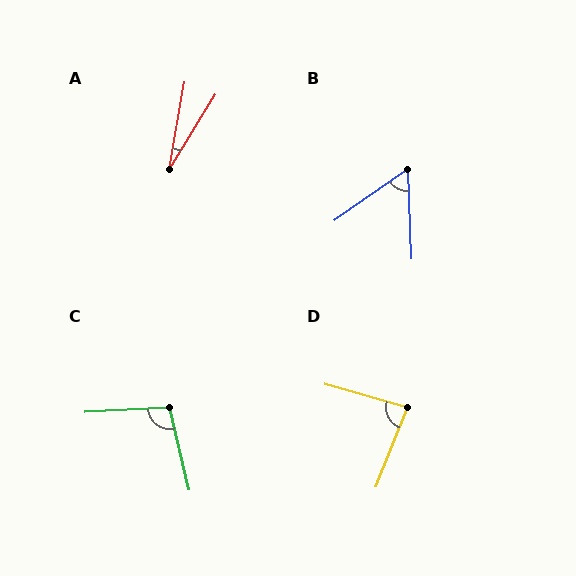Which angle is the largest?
C, at approximately 100 degrees.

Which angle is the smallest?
A, at approximately 21 degrees.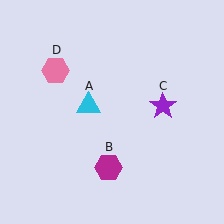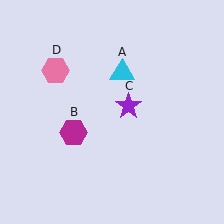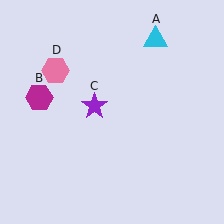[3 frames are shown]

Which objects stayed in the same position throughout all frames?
Pink hexagon (object D) remained stationary.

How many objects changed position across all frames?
3 objects changed position: cyan triangle (object A), magenta hexagon (object B), purple star (object C).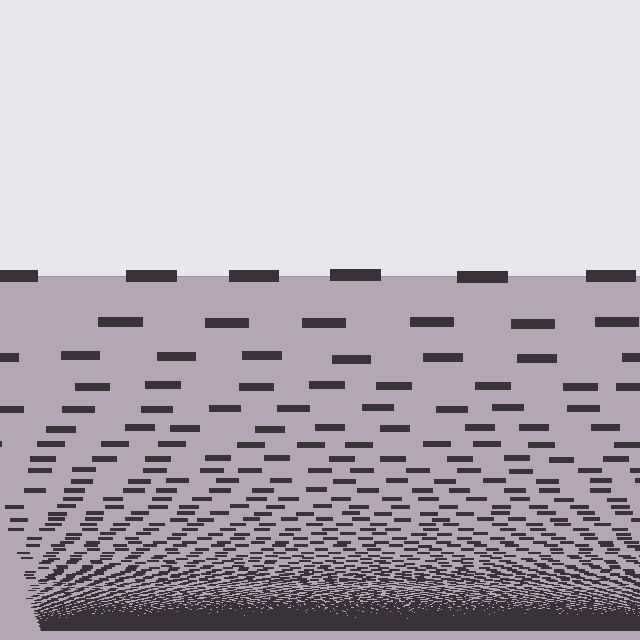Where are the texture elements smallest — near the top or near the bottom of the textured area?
Near the bottom.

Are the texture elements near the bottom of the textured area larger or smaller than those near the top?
Smaller. The gradient is inverted — elements near the bottom are smaller and denser.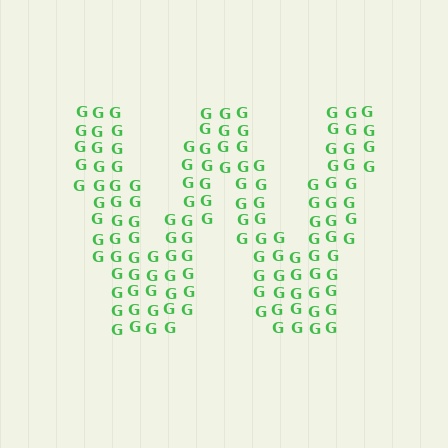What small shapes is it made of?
It is made of small letter G's.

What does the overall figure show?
The overall figure shows the letter W.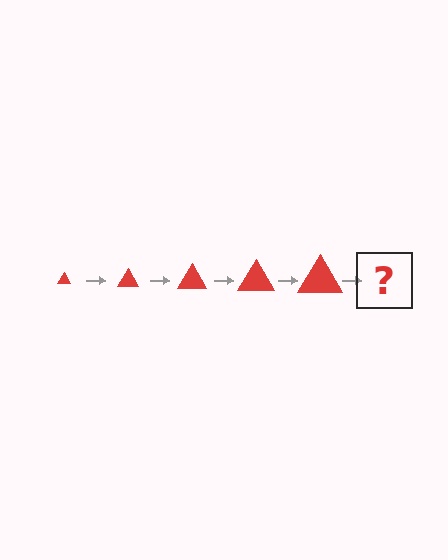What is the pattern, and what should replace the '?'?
The pattern is that the triangle gets progressively larger each step. The '?' should be a red triangle, larger than the previous one.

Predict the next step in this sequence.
The next step is a red triangle, larger than the previous one.